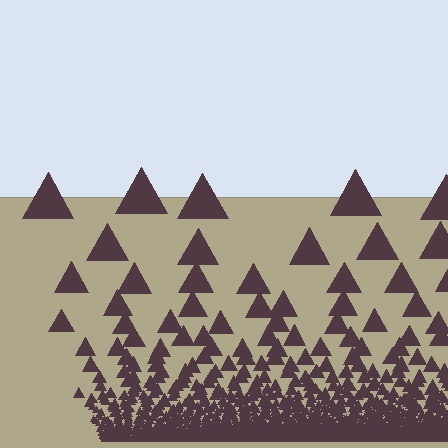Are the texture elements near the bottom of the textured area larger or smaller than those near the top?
Smaller. The gradient is inverted — elements near the bottom are smaller and denser.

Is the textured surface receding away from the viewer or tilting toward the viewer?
The surface appears to tilt toward the viewer. Texture elements get larger and sparser toward the top.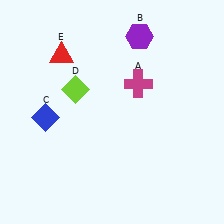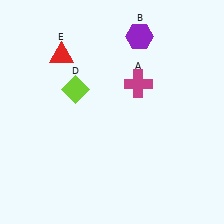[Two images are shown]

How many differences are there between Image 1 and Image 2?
There is 1 difference between the two images.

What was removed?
The blue diamond (C) was removed in Image 2.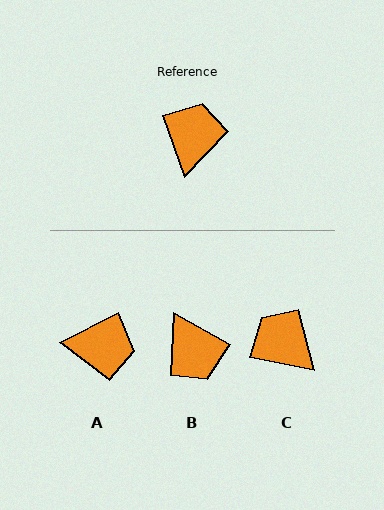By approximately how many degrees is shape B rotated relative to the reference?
Approximately 139 degrees clockwise.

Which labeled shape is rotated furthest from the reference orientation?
B, about 139 degrees away.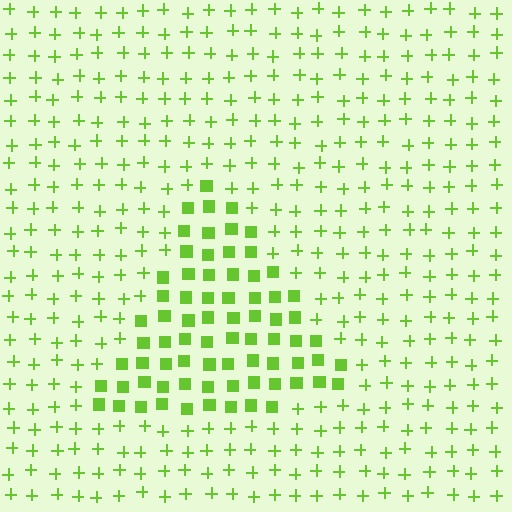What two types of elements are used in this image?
The image uses squares inside the triangle region and plus signs outside it.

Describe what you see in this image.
The image is filled with small lime elements arranged in a uniform grid. A triangle-shaped region contains squares, while the surrounding area contains plus signs. The boundary is defined purely by the change in element shape.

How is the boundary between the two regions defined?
The boundary is defined by a change in element shape: squares inside vs. plus signs outside. All elements share the same color and spacing.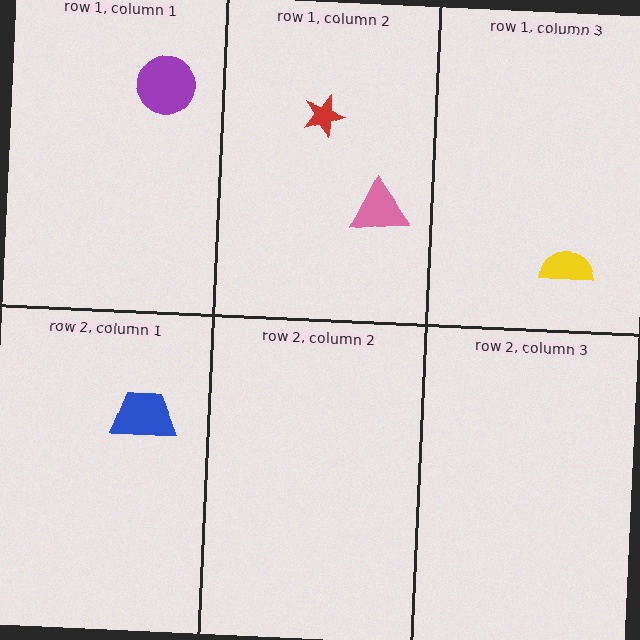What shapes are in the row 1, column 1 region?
The purple circle.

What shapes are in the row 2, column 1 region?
The blue trapezoid.